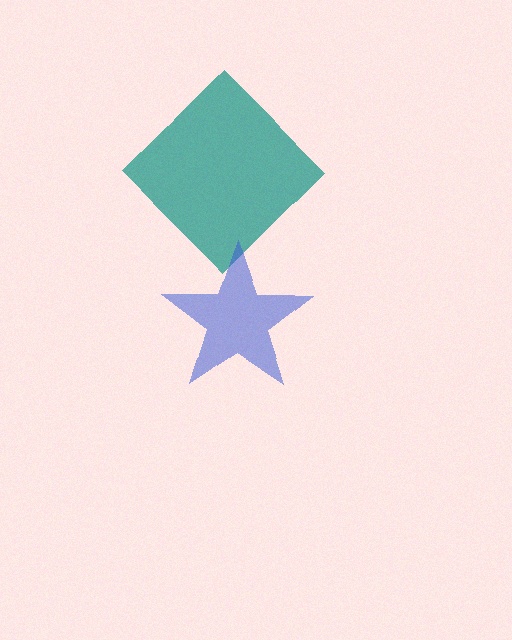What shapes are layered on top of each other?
The layered shapes are: a teal diamond, a blue star.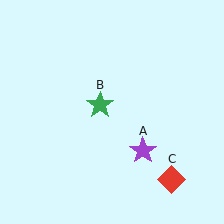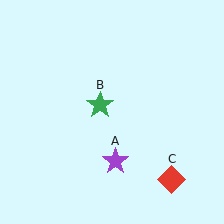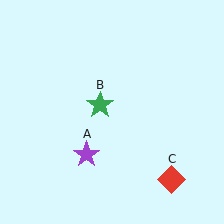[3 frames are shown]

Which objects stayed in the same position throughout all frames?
Green star (object B) and red diamond (object C) remained stationary.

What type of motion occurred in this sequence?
The purple star (object A) rotated clockwise around the center of the scene.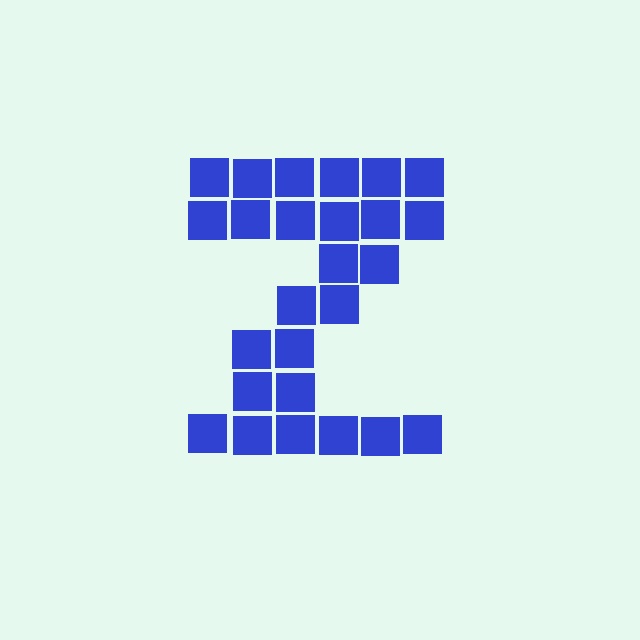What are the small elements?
The small elements are squares.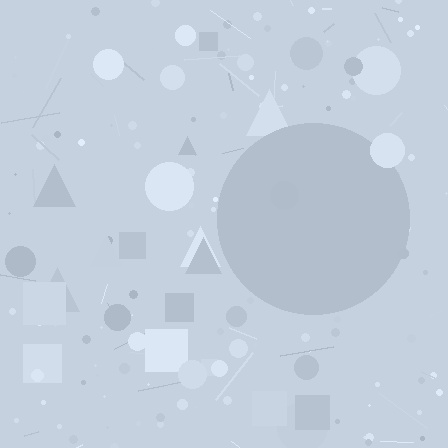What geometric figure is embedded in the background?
A circle is embedded in the background.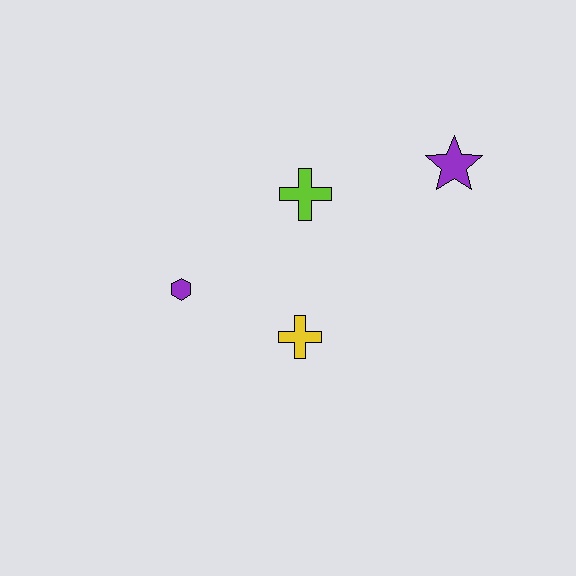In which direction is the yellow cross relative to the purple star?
The yellow cross is below the purple star.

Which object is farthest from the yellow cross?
The purple star is farthest from the yellow cross.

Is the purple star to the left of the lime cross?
No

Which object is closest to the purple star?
The lime cross is closest to the purple star.